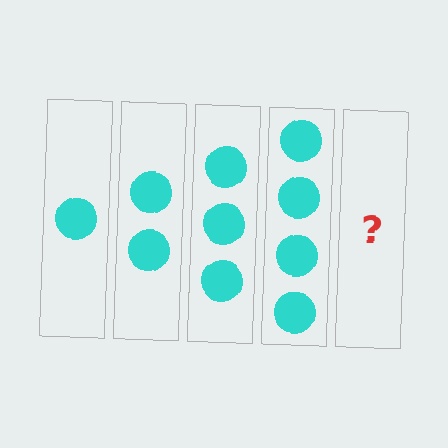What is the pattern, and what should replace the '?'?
The pattern is that each step adds one more circle. The '?' should be 5 circles.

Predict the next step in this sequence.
The next step is 5 circles.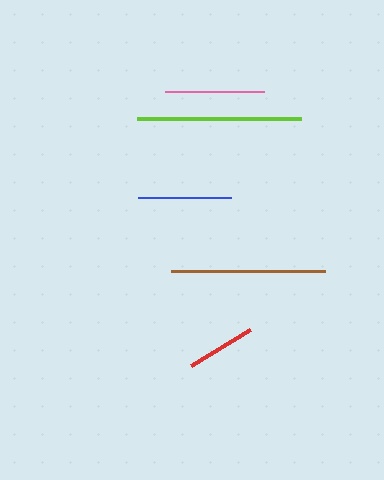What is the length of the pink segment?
The pink segment is approximately 99 pixels long.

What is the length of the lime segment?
The lime segment is approximately 163 pixels long.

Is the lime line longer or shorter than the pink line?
The lime line is longer than the pink line.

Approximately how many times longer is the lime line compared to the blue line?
The lime line is approximately 1.7 times the length of the blue line.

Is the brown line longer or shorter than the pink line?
The brown line is longer than the pink line.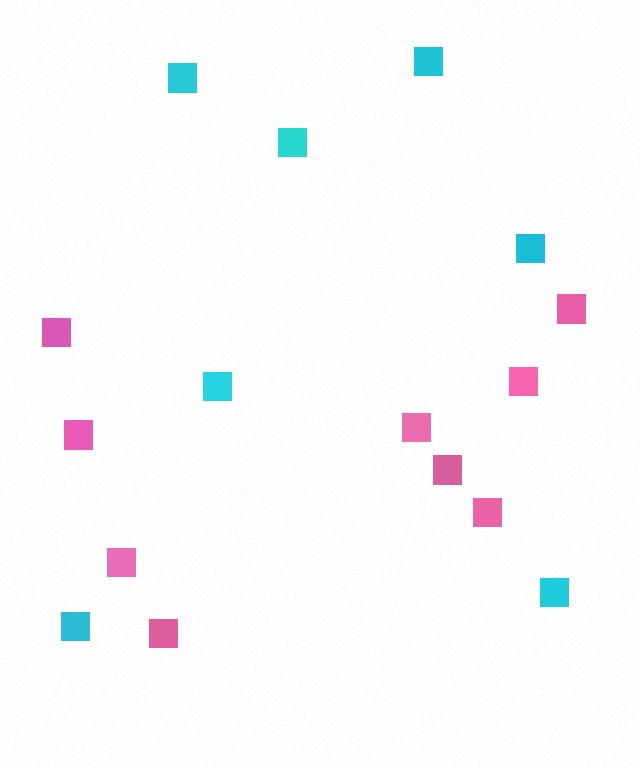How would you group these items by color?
There are 2 groups: one group of cyan squares (7) and one group of pink squares (9).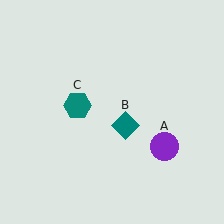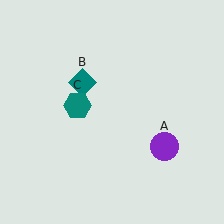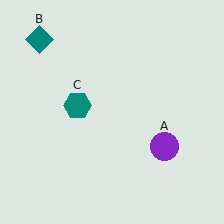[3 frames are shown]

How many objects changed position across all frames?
1 object changed position: teal diamond (object B).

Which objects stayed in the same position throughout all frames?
Purple circle (object A) and teal hexagon (object C) remained stationary.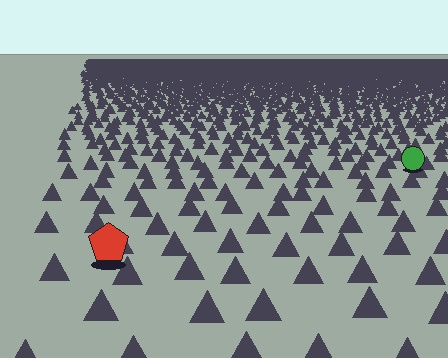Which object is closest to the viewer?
The red pentagon is closest. The texture marks near it are larger and more spread out.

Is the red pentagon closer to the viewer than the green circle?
Yes. The red pentagon is closer — you can tell from the texture gradient: the ground texture is coarser near it.